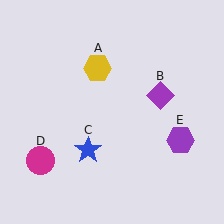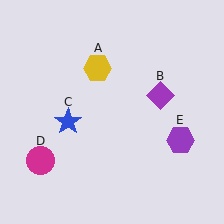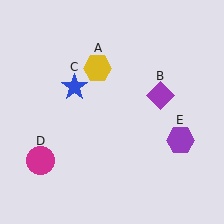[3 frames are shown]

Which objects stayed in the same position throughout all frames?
Yellow hexagon (object A) and purple diamond (object B) and magenta circle (object D) and purple hexagon (object E) remained stationary.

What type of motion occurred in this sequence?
The blue star (object C) rotated clockwise around the center of the scene.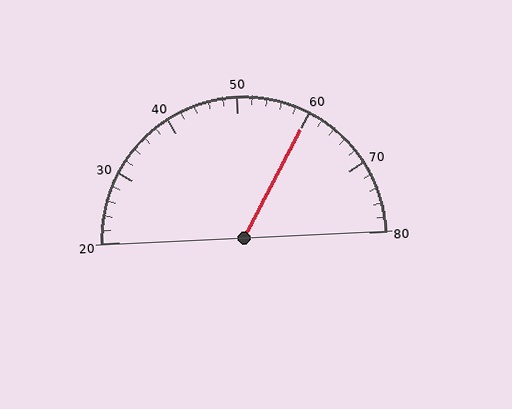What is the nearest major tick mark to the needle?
The nearest major tick mark is 60.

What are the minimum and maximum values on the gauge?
The gauge ranges from 20 to 80.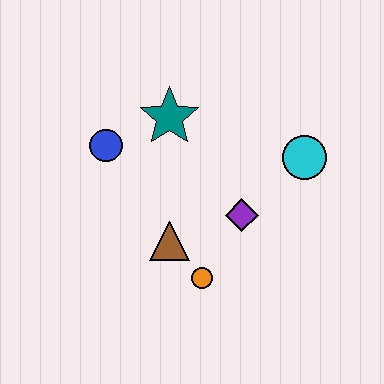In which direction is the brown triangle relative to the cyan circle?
The brown triangle is to the left of the cyan circle.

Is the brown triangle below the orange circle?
No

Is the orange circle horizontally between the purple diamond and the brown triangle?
Yes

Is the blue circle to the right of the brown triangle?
No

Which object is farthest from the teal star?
The orange circle is farthest from the teal star.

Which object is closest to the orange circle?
The brown triangle is closest to the orange circle.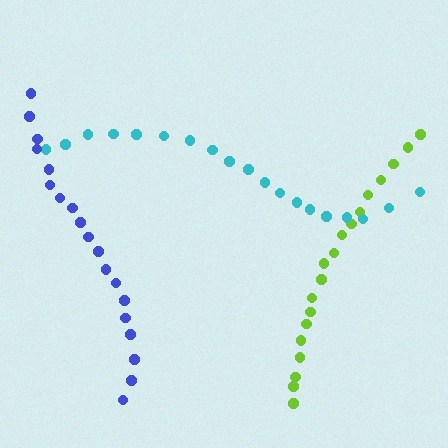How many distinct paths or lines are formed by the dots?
There are 3 distinct paths.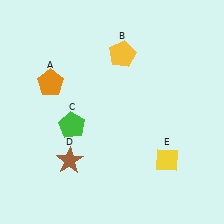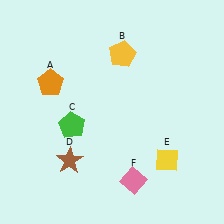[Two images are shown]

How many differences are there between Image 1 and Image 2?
There is 1 difference between the two images.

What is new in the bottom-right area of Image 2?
A pink diamond (F) was added in the bottom-right area of Image 2.